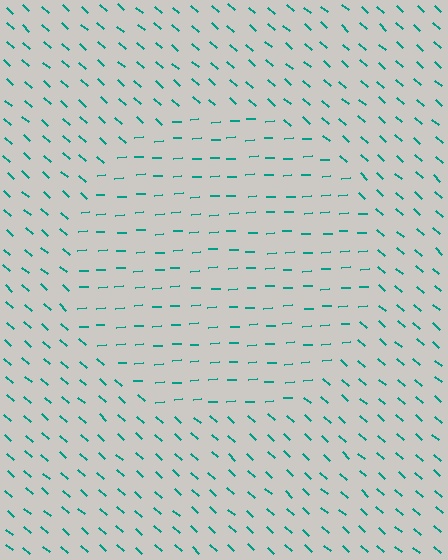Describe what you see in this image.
The image is filled with small teal line segments. A circle region in the image has lines oriented differently from the surrounding lines, creating a visible texture boundary.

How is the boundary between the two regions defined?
The boundary is defined purely by a change in line orientation (approximately 45 degrees difference). All lines are the same color and thickness.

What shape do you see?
I see a circle.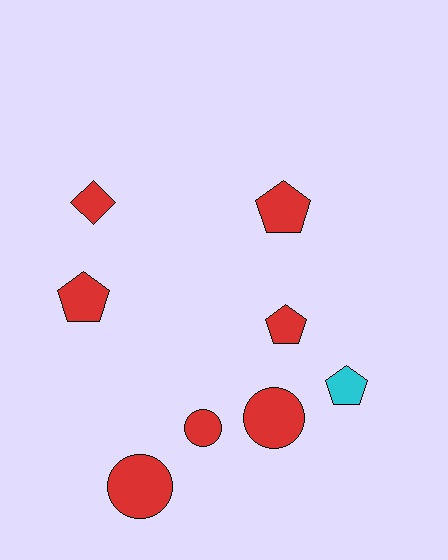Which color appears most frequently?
Red, with 7 objects.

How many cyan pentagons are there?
There is 1 cyan pentagon.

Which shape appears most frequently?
Pentagon, with 4 objects.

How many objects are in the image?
There are 8 objects.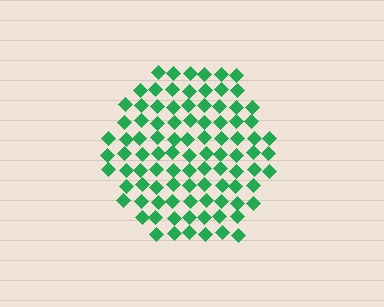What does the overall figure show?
The overall figure shows a hexagon.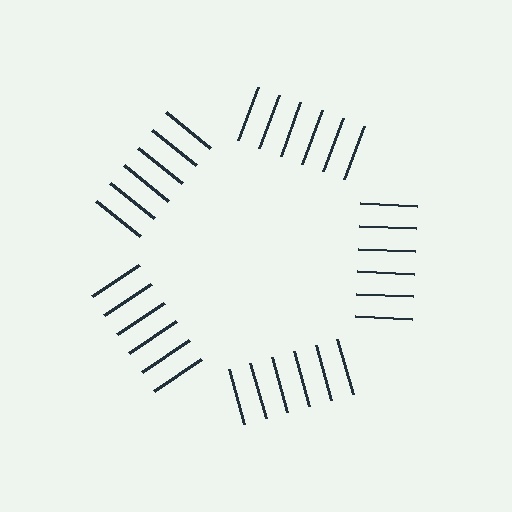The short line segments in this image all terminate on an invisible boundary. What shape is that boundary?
An illusory pentagon — the line segments terminate on its edges but no continuous stroke is drawn.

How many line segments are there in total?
30 — 6 along each of the 5 edges.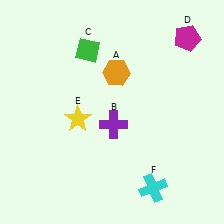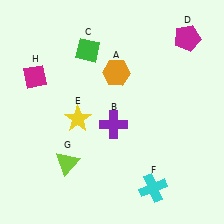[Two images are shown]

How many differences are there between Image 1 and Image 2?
There are 2 differences between the two images.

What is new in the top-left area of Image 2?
A magenta diamond (H) was added in the top-left area of Image 2.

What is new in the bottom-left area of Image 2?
A lime triangle (G) was added in the bottom-left area of Image 2.